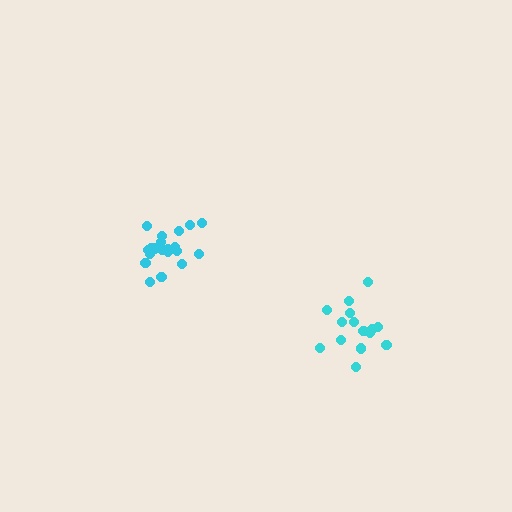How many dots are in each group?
Group 1: 21 dots, Group 2: 15 dots (36 total).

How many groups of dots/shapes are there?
There are 2 groups.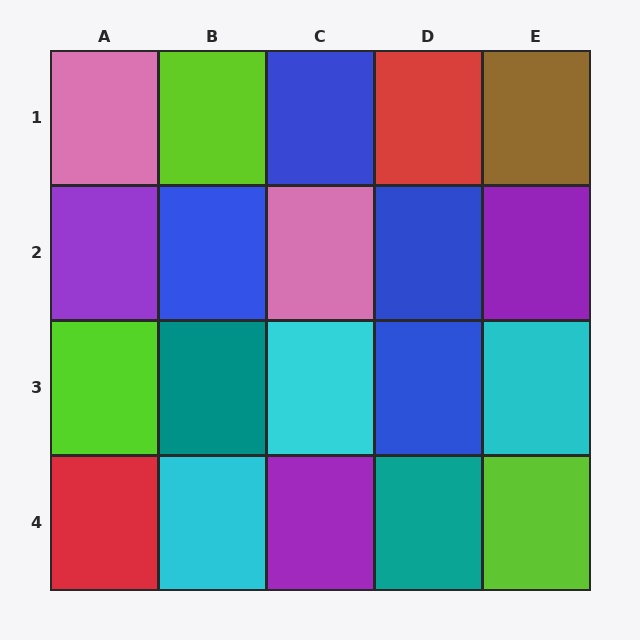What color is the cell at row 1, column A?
Pink.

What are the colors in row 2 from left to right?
Purple, blue, pink, blue, purple.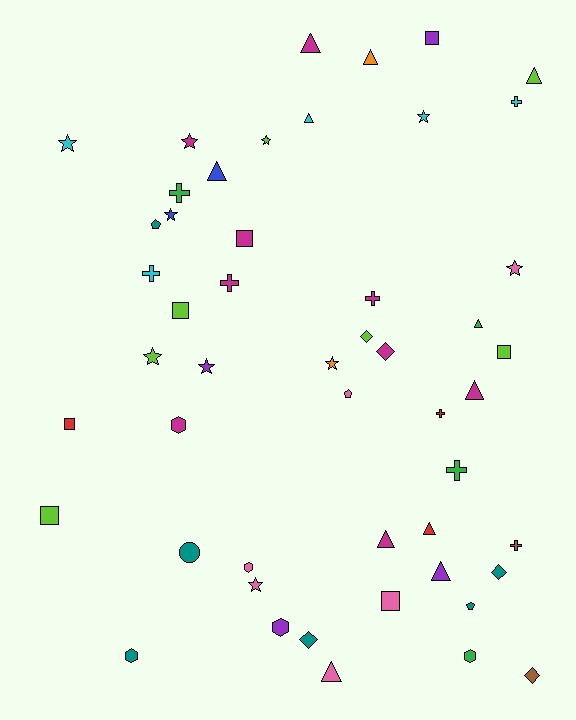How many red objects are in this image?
There are 3 red objects.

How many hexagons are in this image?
There are 5 hexagons.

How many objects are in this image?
There are 50 objects.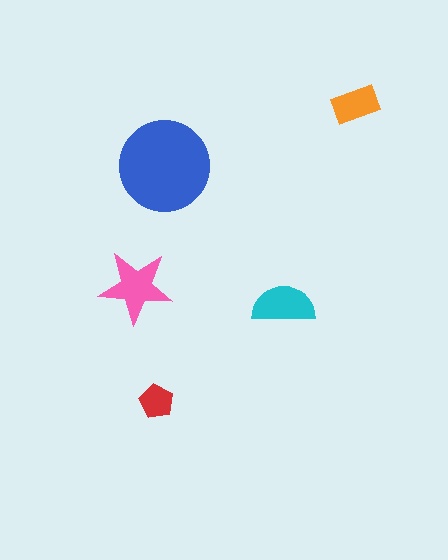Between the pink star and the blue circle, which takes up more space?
The blue circle.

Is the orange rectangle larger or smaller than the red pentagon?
Larger.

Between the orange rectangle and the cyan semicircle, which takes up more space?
The cyan semicircle.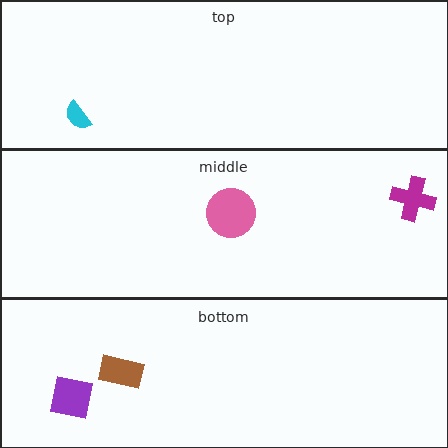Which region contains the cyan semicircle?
The top region.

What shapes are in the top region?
The cyan semicircle.